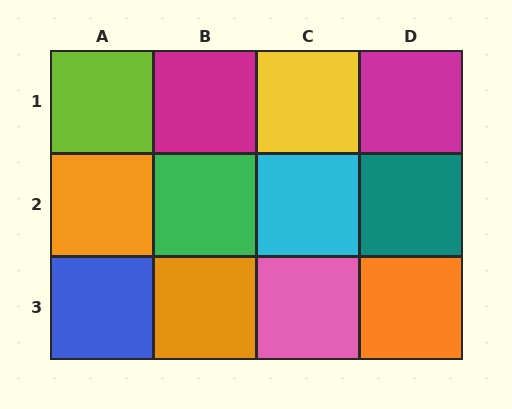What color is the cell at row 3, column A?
Blue.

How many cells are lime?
1 cell is lime.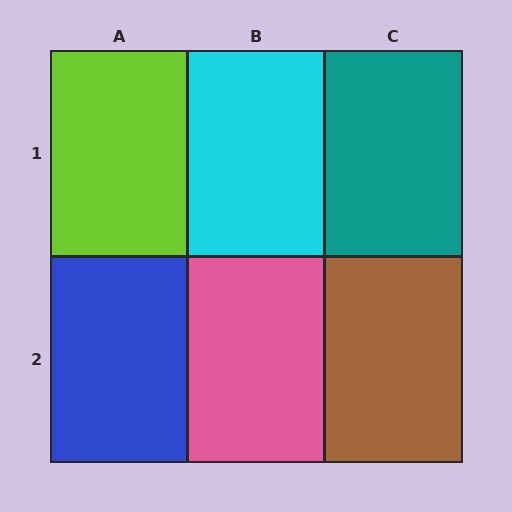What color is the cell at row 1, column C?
Teal.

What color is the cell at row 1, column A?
Lime.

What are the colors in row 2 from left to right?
Blue, pink, brown.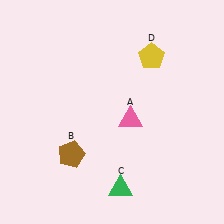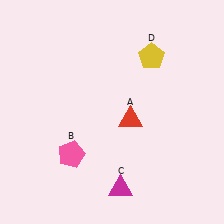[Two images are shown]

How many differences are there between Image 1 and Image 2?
There are 3 differences between the two images.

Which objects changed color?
A changed from pink to red. B changed from brown to pink. C changed from green to magenta.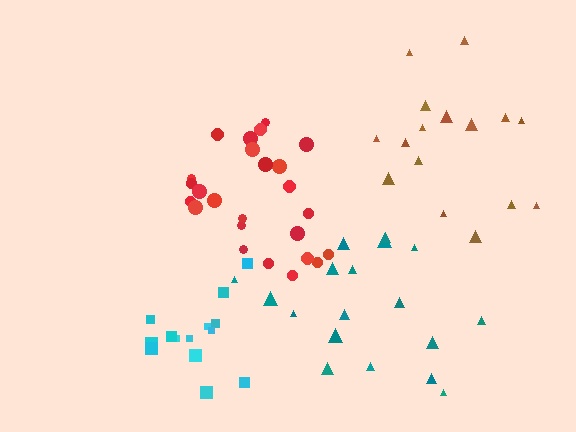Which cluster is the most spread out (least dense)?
Brown.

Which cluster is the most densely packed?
Red.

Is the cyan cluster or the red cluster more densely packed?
Red.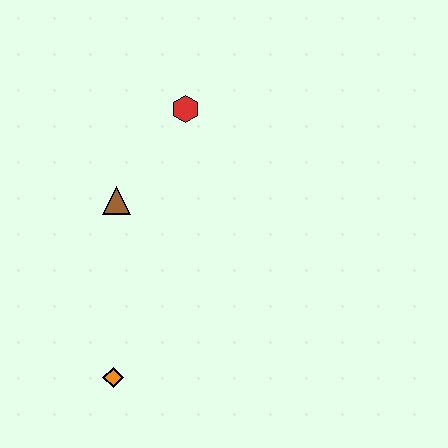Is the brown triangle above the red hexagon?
No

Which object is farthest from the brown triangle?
The orange diamond is farthest from the brown triangle.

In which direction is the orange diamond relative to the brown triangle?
The orange diamond is below the brown triangle.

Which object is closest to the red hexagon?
The brown triangle is closest to the red hexagon.